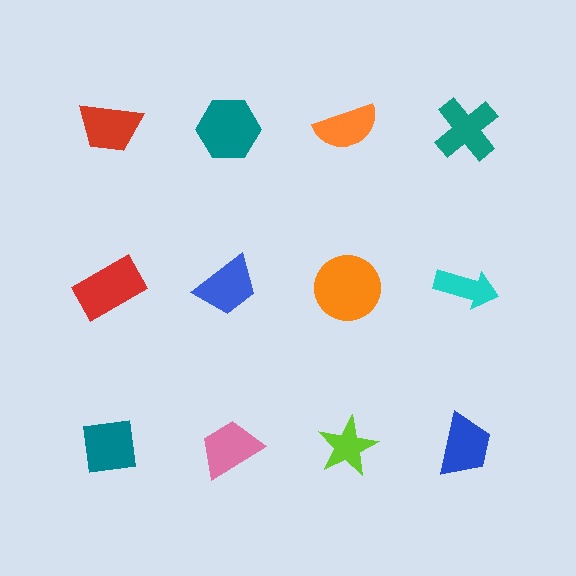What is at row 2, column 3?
An orange circle.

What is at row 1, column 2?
A teal hexagon.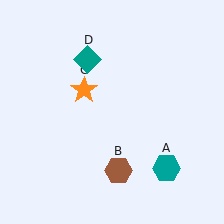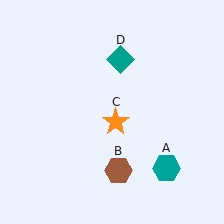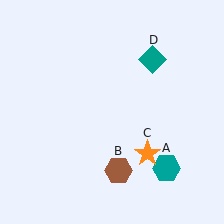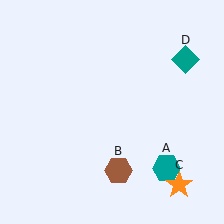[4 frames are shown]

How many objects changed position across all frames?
2 objects changed position: orange star (object C), teal diamond (object D).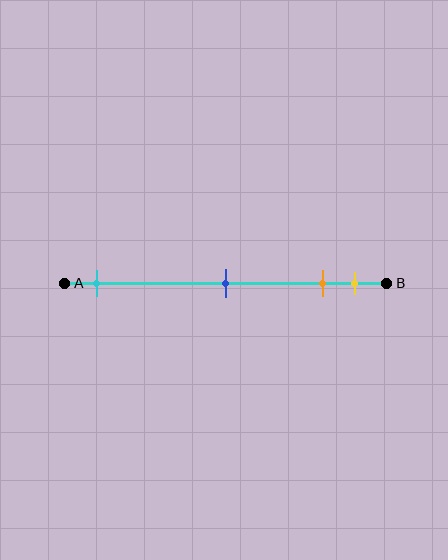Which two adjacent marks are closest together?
The orange and yellow marks are the closest adjacent pair.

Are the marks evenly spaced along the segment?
No, the marks are not evenly spaced.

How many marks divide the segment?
There are 4 marks dividing the segment.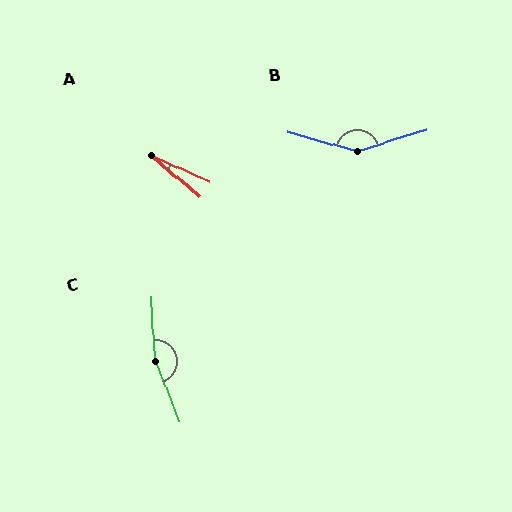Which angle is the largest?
C, at approximately 162 degrees.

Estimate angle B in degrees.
Approximately 148 degrees.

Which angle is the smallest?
A, at approximately 16 degrees.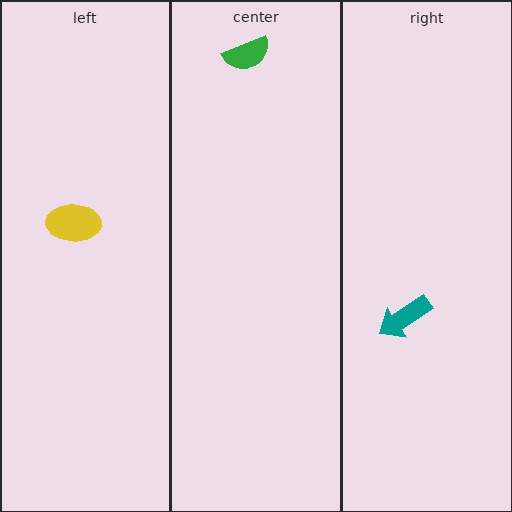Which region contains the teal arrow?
The right region.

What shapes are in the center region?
The green semicircle.